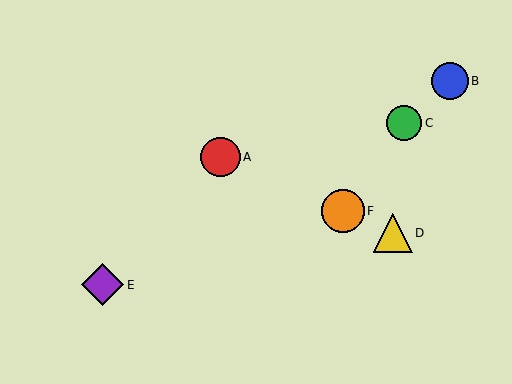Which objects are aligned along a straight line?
Objects A, D, F are aligned along a straight line.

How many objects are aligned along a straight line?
3 objects (A, D, F) are aligned along a straight line.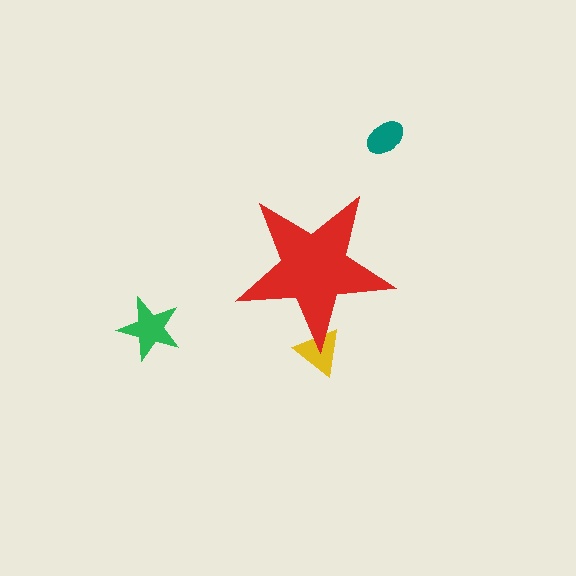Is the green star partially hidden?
No, the green star is fully visible.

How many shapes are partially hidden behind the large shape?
1 shape is partially hidden.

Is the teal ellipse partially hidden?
No, the teal ellipse is fully visible.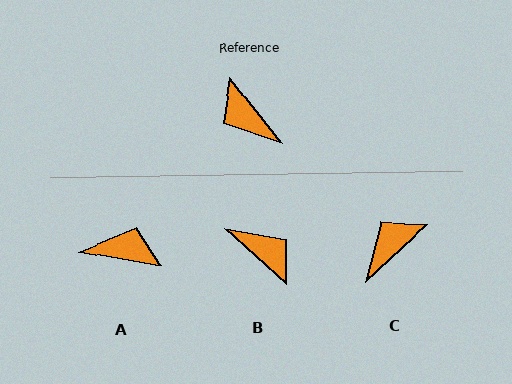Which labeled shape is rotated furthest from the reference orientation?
B, about 171 degrees away.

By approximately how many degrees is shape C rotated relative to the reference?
Approximately 86 degrees clockwise.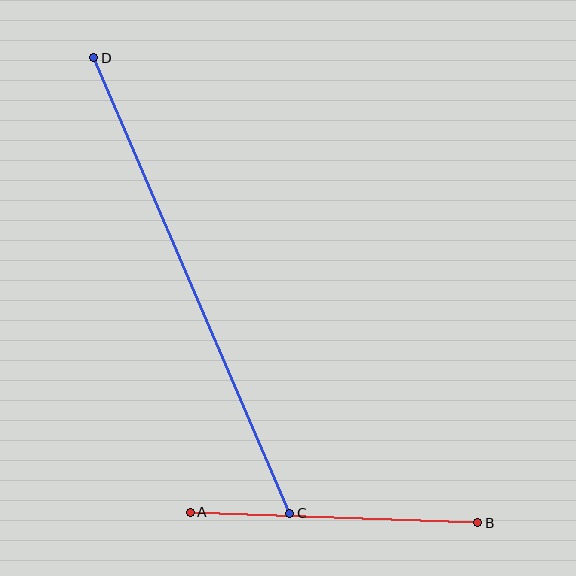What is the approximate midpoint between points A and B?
The midpoint is at approximately (334, 517) pixels.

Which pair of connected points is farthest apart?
Points C and D are farthest apart.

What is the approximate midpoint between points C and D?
The midpoint is at approximately (192, 286) pixels.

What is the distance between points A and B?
The distance is approximately 287 pixels.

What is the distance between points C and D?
The distance is approximately 496 pixels.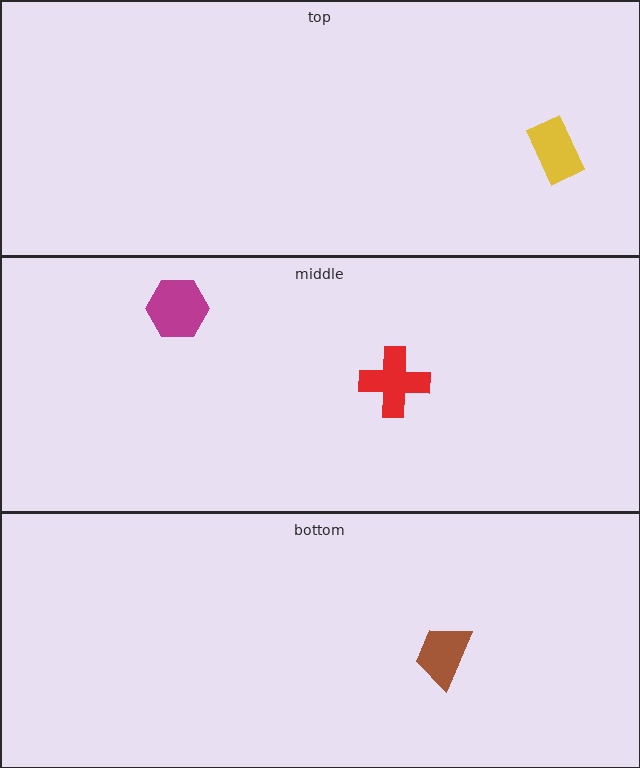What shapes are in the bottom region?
The brown trapezoid.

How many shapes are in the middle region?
2.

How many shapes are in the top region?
1.